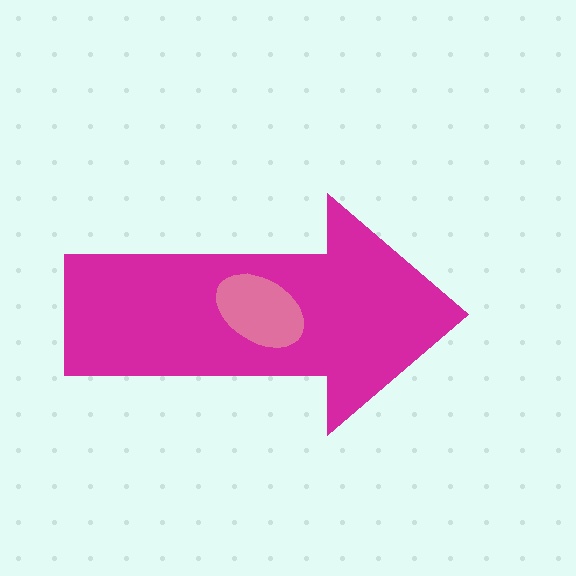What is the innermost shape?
The pink ellipse.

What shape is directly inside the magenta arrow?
The pink ellipse.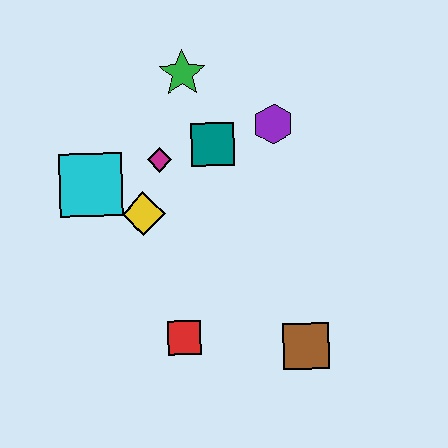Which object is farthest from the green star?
The brown square is farthest from the green star.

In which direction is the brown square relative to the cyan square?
The brown square is to the right of the cyan square.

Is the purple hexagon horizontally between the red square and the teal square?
No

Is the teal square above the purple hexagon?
No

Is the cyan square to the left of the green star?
Yes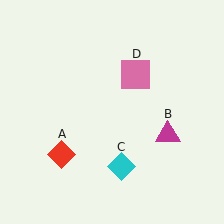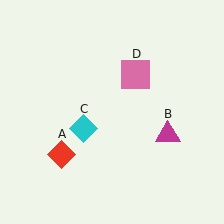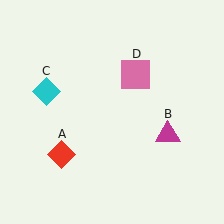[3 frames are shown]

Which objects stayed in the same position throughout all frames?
Red diamond (object A) and magenta triangle (object B) and pink square (object D) remained stationary.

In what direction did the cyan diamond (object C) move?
The cyan diamond (object C) moved up and to the left.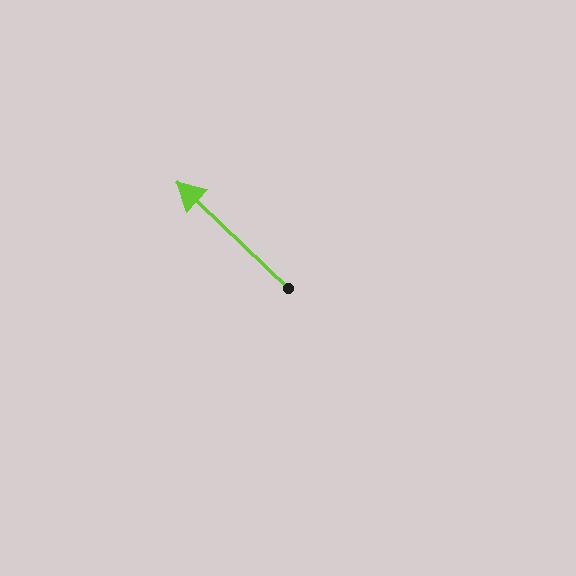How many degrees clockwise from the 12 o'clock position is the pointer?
Approximately 314 degrees.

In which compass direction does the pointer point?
Northwest.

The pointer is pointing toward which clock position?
Roughly 10 o'clock.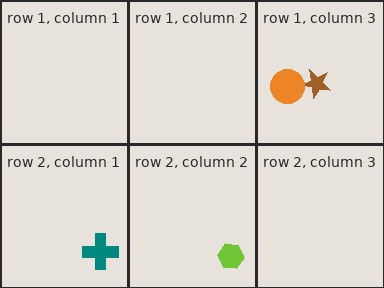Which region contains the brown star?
The row 1, column 3 region.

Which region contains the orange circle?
The row 1, column 3 region.